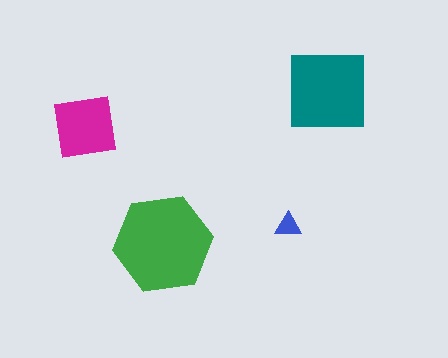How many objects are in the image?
There are 4 objects in the image.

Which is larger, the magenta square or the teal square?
The teal square.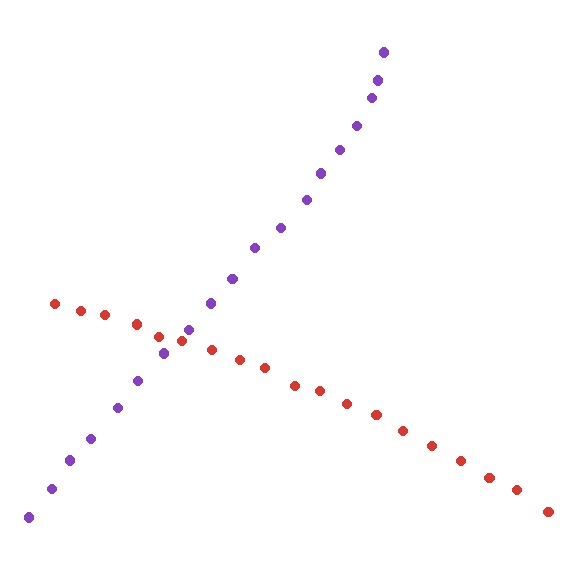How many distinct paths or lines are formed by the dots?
There are 2 distinct paths.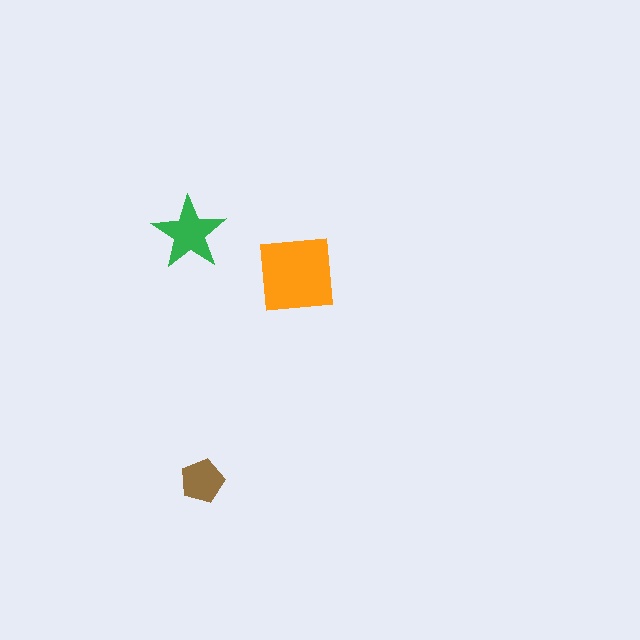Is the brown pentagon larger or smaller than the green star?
Smaller.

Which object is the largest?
The orange square.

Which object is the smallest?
The brown pentagon.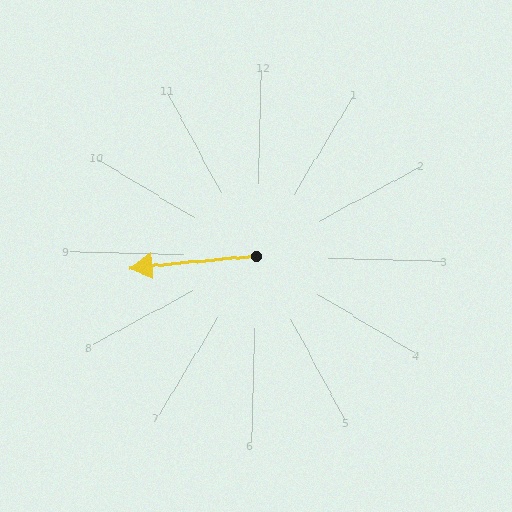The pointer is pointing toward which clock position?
Roughly 9 o'clock.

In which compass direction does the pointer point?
West.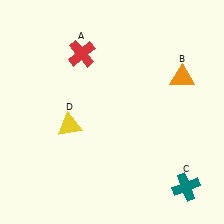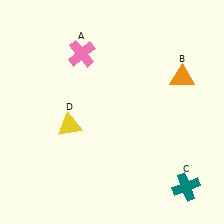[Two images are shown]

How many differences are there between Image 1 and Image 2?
There is 1 difference between the two images.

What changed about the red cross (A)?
In Image 1, A is red. In Image 2, it changed to pink.